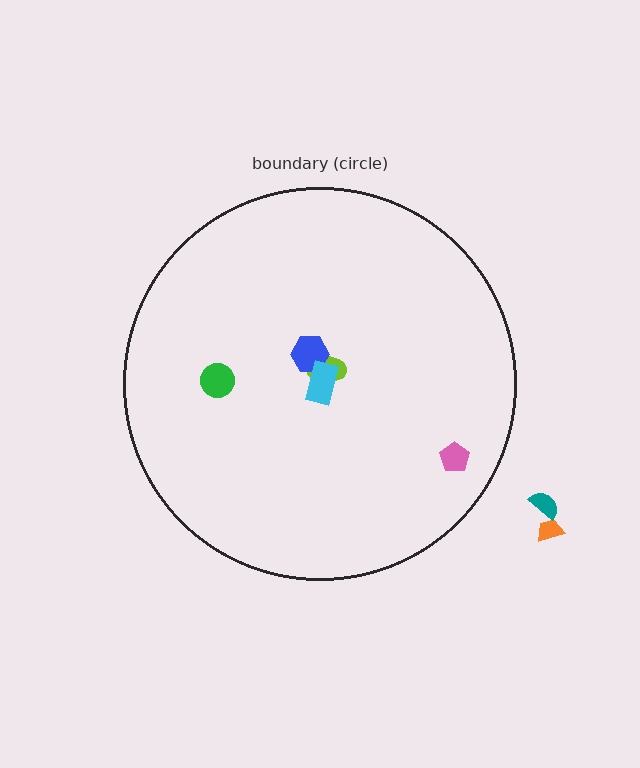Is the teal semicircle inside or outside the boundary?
Outside.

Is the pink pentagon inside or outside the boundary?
Inside.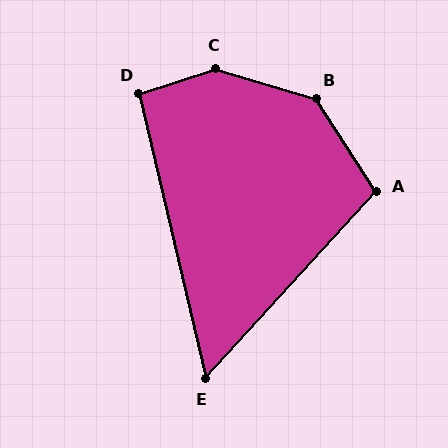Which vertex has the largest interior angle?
C, at approximately 145 degrees.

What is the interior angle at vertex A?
Approximately 105 degrees (obtuse).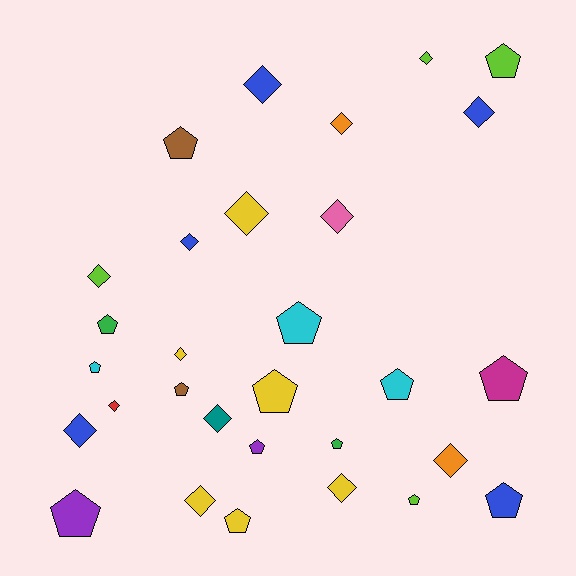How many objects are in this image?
There are 30 objects.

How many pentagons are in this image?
There are 15 pentagons.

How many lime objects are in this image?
There are 4 lime objects.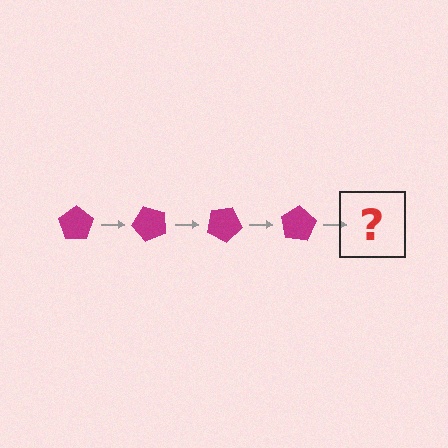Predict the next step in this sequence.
The next step is a magenta pentagon rotated 200 degrees.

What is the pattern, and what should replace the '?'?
The pattern is that the pentagon rotates 50 degrees each step. The '?' should be a magenta pentagon rotated 200 degrees.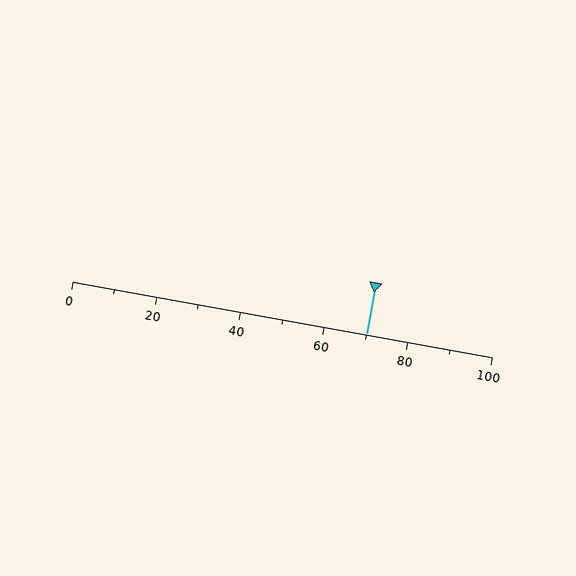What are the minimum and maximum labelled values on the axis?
The axis runs from 0 to 100.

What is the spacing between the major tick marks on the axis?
The major ticks are spaced 20 apart.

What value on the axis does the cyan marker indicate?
The marker indicates approximately 70.